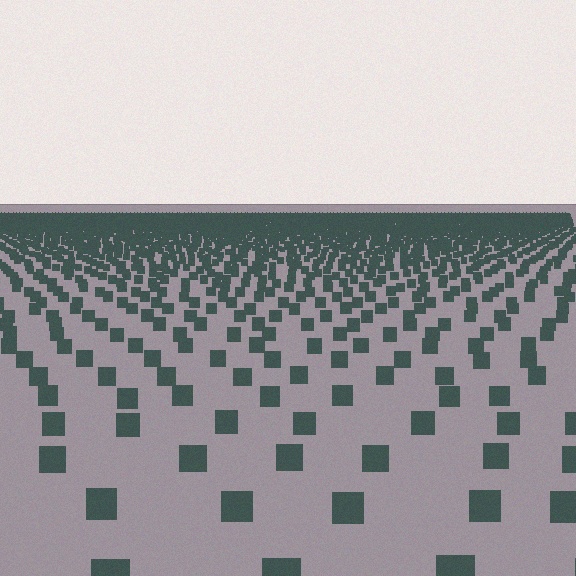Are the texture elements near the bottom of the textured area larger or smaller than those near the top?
Larger. Near the bottom, elements are closer to the viewer and appear at a bigger on-screen size.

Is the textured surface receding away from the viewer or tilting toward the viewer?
The surface is receding away from the viewer. Texture elements get smaller and denser toward the top.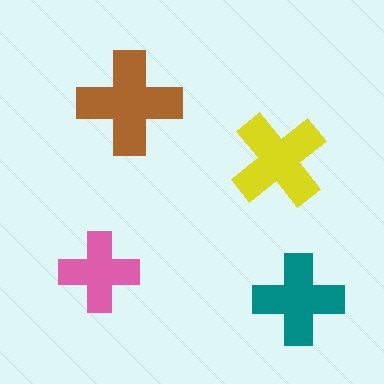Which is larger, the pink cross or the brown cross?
The brown one.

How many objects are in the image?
There are 4 objects in the image.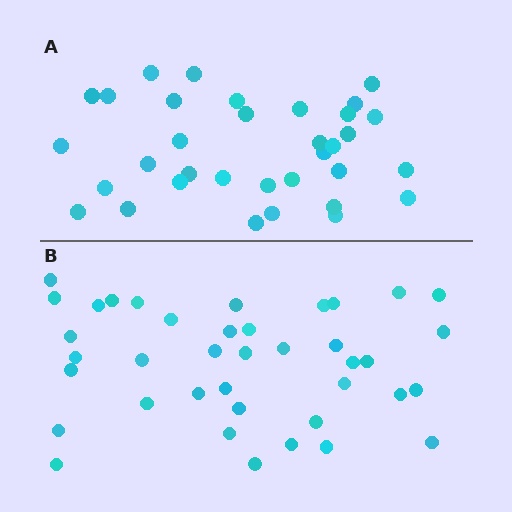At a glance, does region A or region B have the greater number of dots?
Region B (the bottom region) has more dots.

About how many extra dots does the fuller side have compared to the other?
Region B has about 5 more dots than region A.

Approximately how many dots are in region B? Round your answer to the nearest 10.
About 40 dots. (The exact count is 39, which rounds to 40.)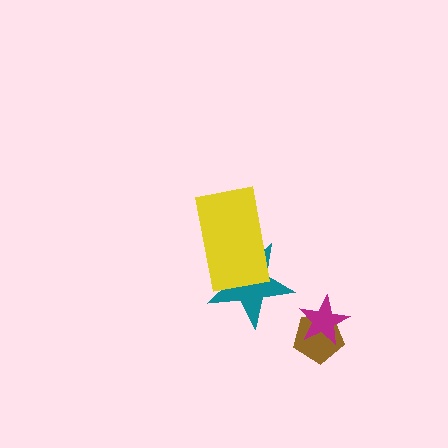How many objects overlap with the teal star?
1 object overlaps with the teal star.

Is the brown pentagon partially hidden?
Yes, it is partially covered by another shape.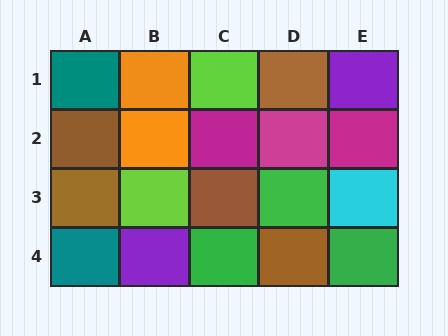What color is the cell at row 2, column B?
Orange.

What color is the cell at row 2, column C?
Magenta.